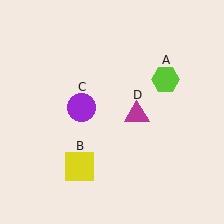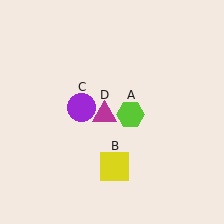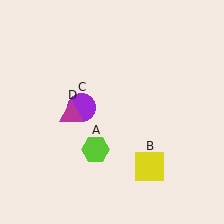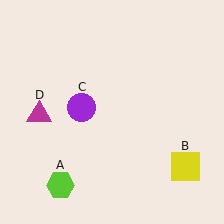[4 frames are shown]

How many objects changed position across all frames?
3 objects changed position: lime hexagon (object A), yellow square (object B), magenta triangle (object D).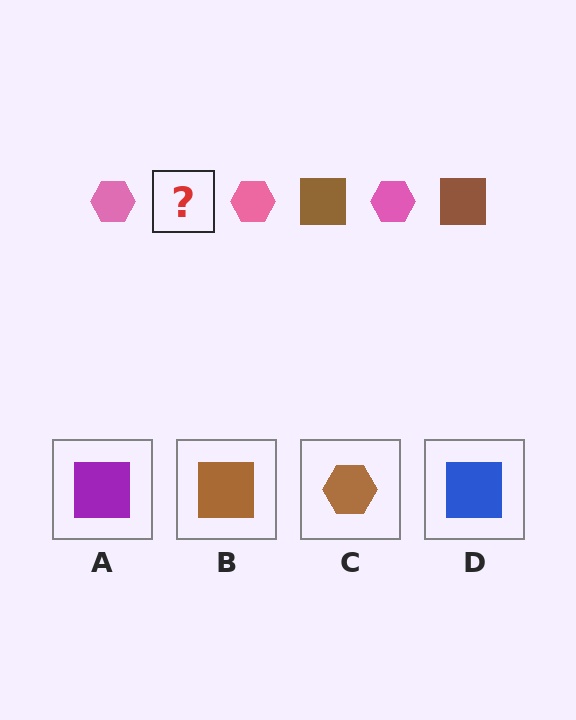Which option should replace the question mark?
Option B.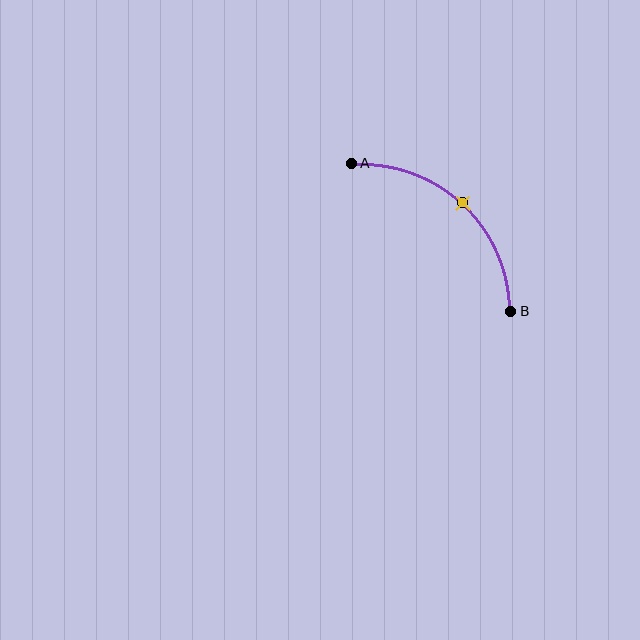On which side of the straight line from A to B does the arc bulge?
The arc bulges above and to the right of the straight line connecting A and B.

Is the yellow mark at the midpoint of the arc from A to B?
Yes. The yellow mark lies on the arc at equal arc-length from both A and B — it is the arc midpoint.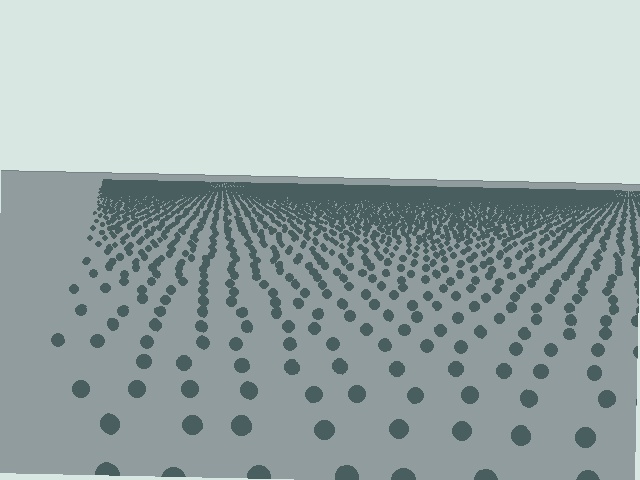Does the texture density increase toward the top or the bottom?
Density increases toward the top.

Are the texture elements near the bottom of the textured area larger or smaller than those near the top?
Larger. Near the bottom, elements are closer to the viewer and appear at a bigger on-screen size.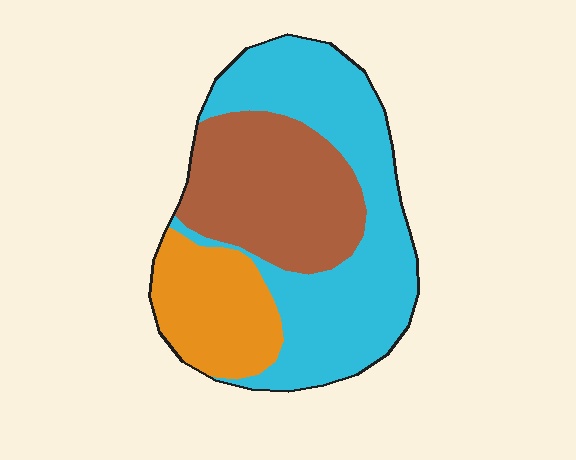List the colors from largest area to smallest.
From largest to smallest: cyan, brown, orange.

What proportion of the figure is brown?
Brown takes up about one third (1/3) of the figure.